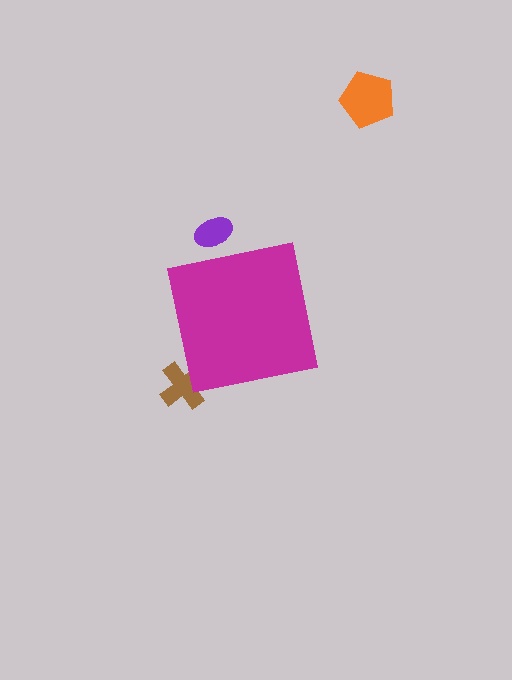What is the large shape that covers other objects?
A magenta square.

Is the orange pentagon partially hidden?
No, the orange pentagon is fully visible.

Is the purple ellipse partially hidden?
Yes, the purple ellipse is partially hidden behind the magenta square.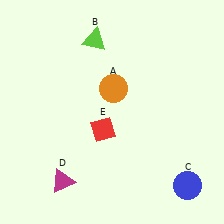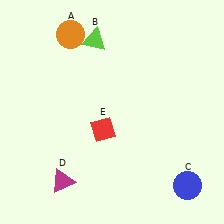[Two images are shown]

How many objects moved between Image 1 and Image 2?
1 object moved between the two images.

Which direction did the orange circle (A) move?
The orange circle (A) moved up.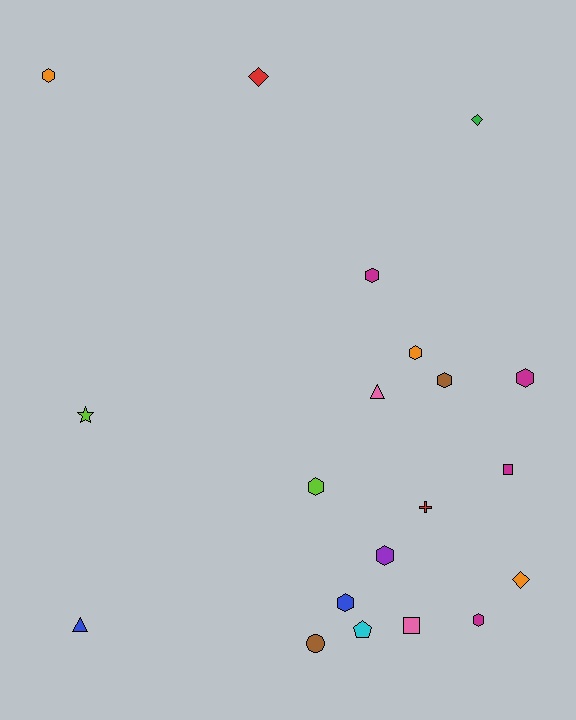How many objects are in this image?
There are 20 objects.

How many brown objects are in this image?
There are 2 brown objects.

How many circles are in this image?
There is 1 circle.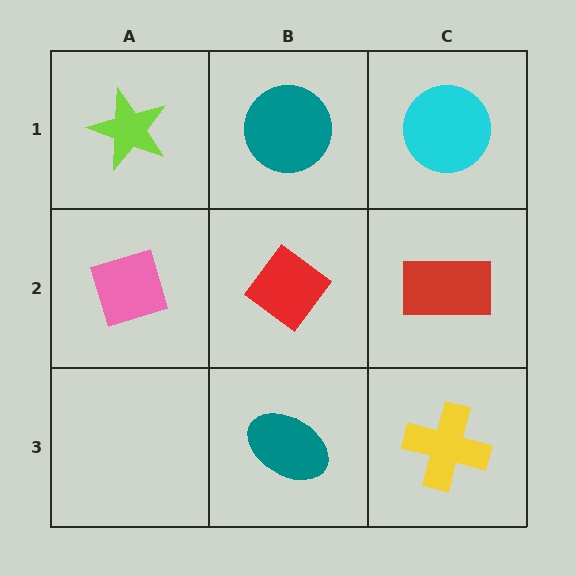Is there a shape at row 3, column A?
No, that cell is empty.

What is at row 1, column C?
A cyan circle.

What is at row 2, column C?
A red rectangle.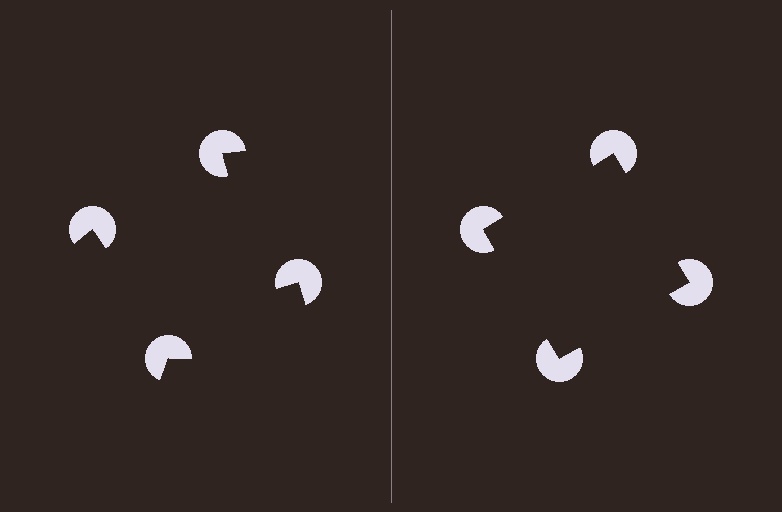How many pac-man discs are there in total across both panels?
8 — 4 on each side.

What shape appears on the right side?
An illusory square.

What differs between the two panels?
The pac-man discs are positioned identically on both sides; only the wedge orientations differ. On the right they align to a square; on the left they are misaligned.